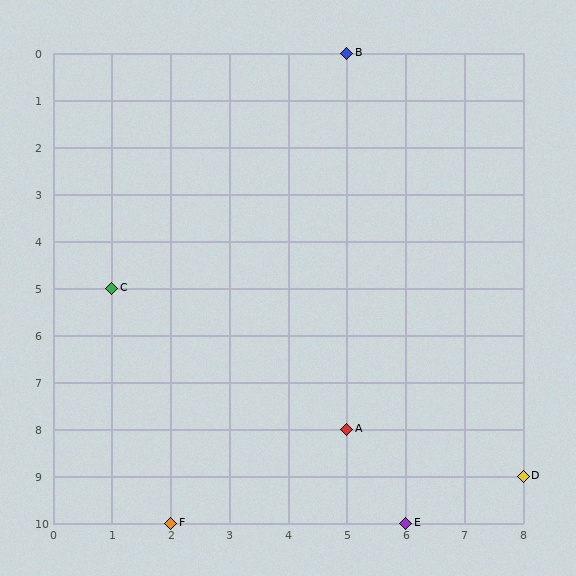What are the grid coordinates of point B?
Point B is at grid coordinates (5, 0).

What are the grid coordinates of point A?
Point A is at grid coordinates (5, 8).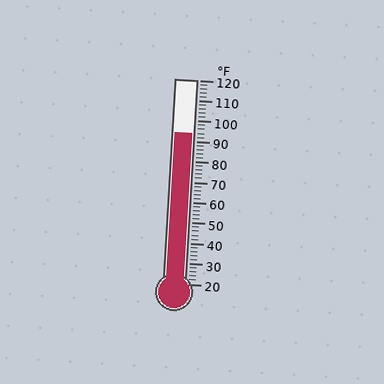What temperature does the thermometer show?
The thermometer shows approximately 94°F.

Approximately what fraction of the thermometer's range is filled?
The thermometer is filled to approximately 75% of its range.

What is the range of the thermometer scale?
The thermometer scale ranges from 20°F to 120°F.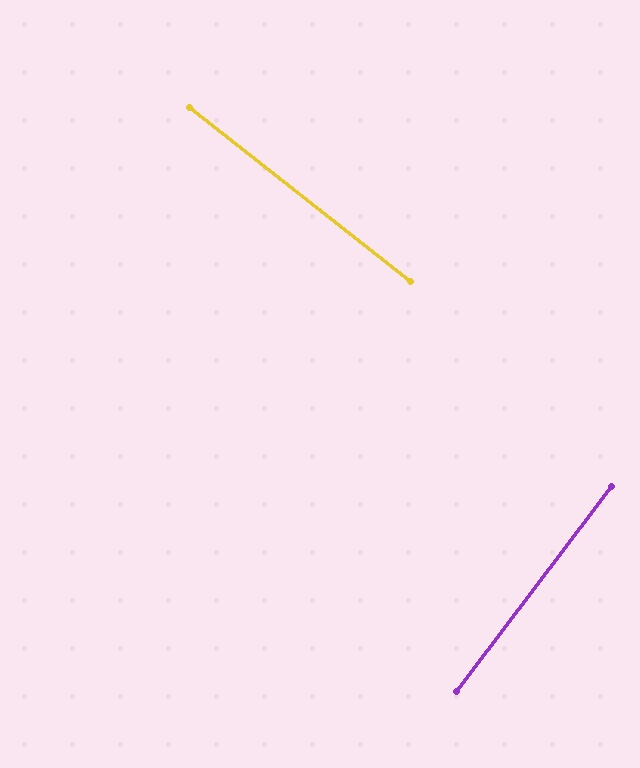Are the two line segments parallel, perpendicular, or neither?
Perpendicular — they meet at approximately 89°.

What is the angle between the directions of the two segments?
Approximately 89 degrees.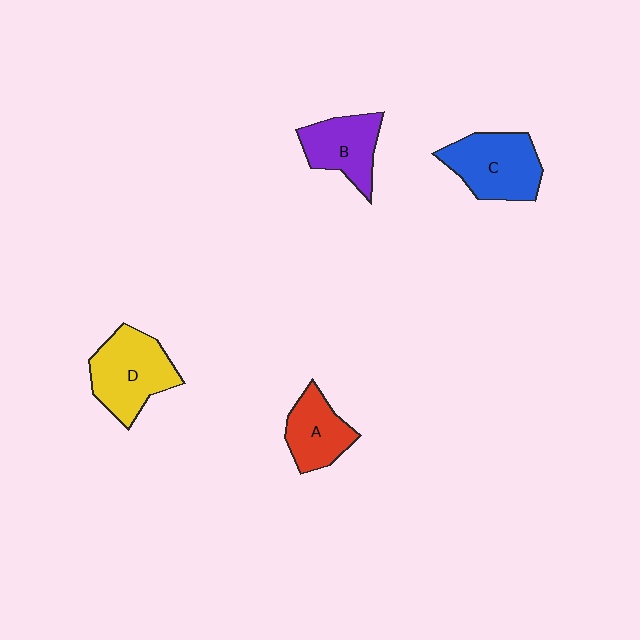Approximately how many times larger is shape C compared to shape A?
Approximately 1.4 times.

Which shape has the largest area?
Shape D (yellow).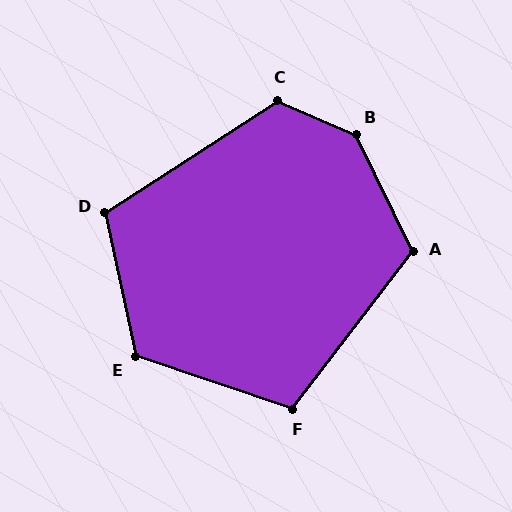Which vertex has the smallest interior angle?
F, at approximately 109 degrees.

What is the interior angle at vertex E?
Approximately 120 degrees (obtuse).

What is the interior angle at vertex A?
Approximately 117 degrees (obtuse).